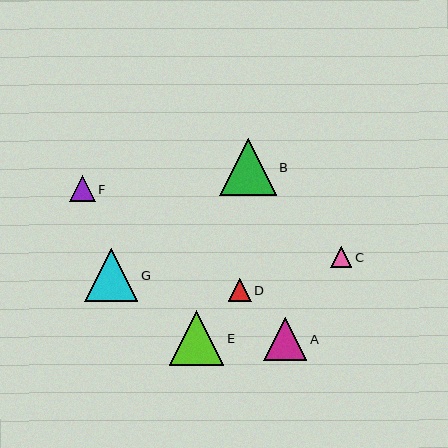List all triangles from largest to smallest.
From largest to smallest: B, E, G, A, F, D, C.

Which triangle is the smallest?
Triangle C is the smallest with a size of approximately 21 pixels.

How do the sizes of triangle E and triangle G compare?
Triangle E and triangle G are approximately the same size.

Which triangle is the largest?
Triangle B is the largest with a size of approximately 57 pixels.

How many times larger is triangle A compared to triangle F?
Triangle A is approximately 1.6 times the size of triangle F.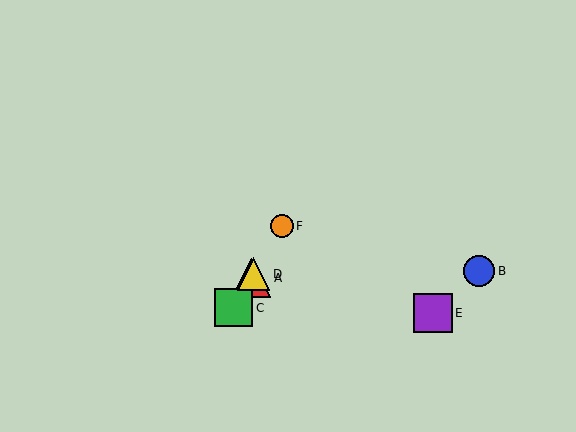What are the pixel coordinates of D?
Object D is at (254, 274).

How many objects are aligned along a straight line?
4 objects (A, C, D, F) are aligned along a straight line.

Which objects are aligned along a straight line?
Objects A, C, D, F are aligned along a straight line.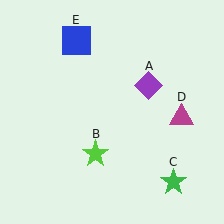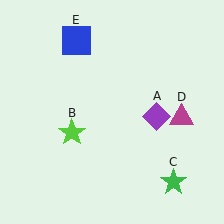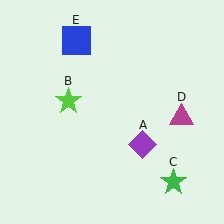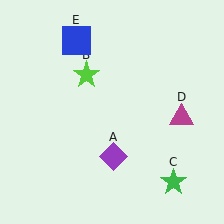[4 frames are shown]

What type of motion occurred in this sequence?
The purple diamond (object A), lime star (object B) rotated clockwise around the center of the scene.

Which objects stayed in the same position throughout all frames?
Green star (object C) and magenta triangle (object D) and blue square (object E) remained stationary.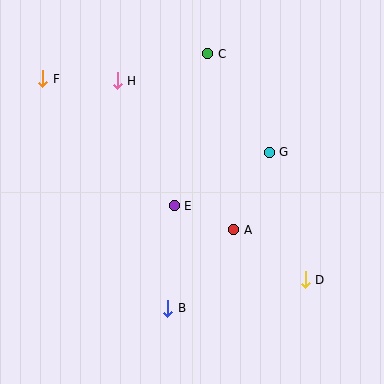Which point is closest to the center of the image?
Point E at (174, 206) is closest to the center.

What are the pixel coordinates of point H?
Point H is at (117, 81).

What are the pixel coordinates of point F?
Point F is at (43, 79).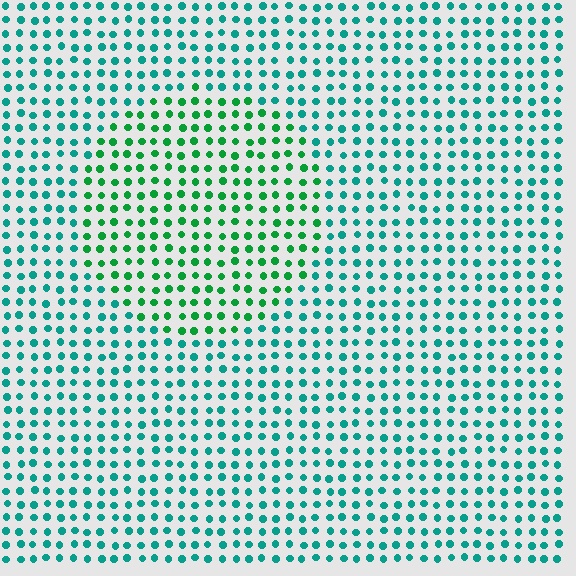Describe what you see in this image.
The image is filled with small teal elements in a uniform arrangement. A circle-shaped region is visible where the elements are tinted to a slightly different hue, forming a subtle color boundary.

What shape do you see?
I see a circle.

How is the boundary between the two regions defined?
The boundary is defined purely by a slight shift in hue (about 35 degrees). Spacing, size, and orientation are identical on both sides.